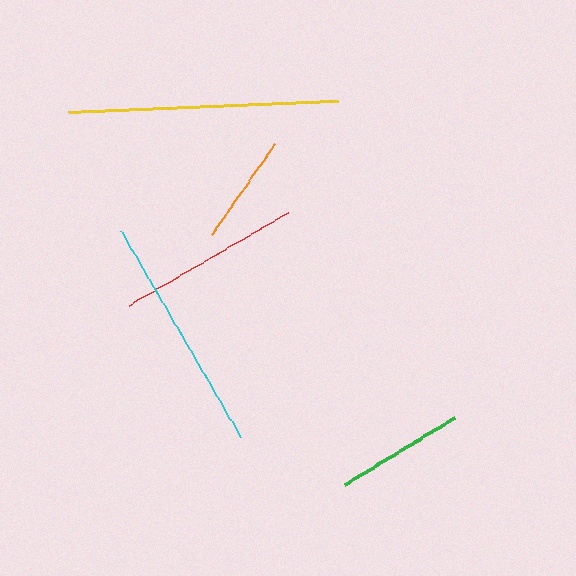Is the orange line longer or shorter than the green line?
The green line is longer than the orange line.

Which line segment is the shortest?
The orange line is the shortest at approximately 110 pixels.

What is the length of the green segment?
The green segment is approximately 128 pixels long.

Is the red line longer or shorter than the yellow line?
The yellow line is longer than the red line.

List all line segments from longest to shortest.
From longest to shortest: yellow, cyan, red, green, orange.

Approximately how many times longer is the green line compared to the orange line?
The green line is approximately 1.2 times the length of the orange line.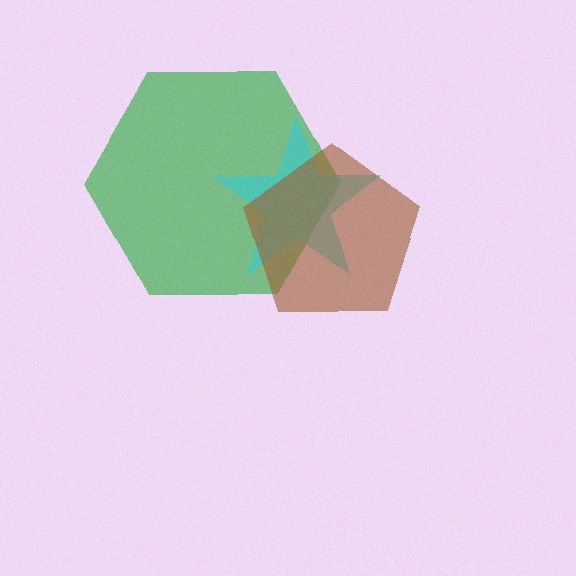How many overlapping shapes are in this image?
There are 3 overlapping shapes in the image.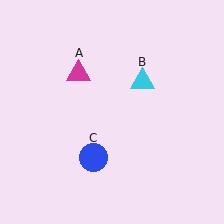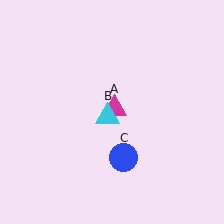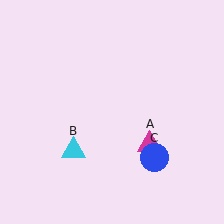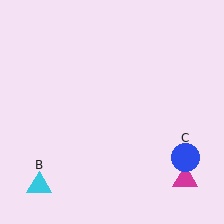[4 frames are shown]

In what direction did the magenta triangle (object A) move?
The magenta triangle (object A) moved down and to the right.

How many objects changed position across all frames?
3 objects changed position: magenta triangle (object A), cyan triangle (object B), blue circle (object C).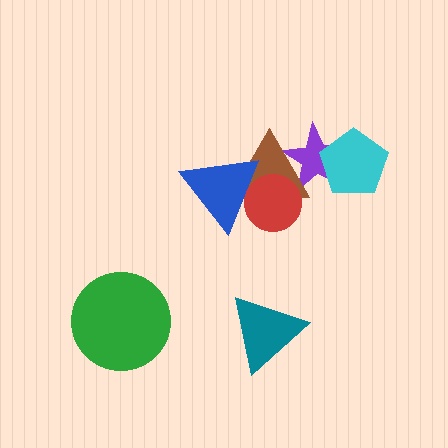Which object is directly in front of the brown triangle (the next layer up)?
The blue triangle is directly in front of the brown triangle.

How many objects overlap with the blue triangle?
2 objects overlap with the blue triangle.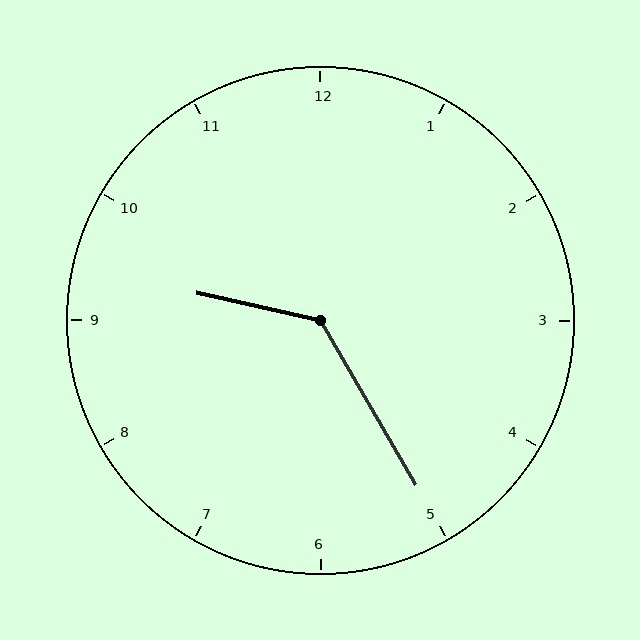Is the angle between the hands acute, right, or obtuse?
It is obtuse.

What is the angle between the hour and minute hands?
Approximately 132 degrees.